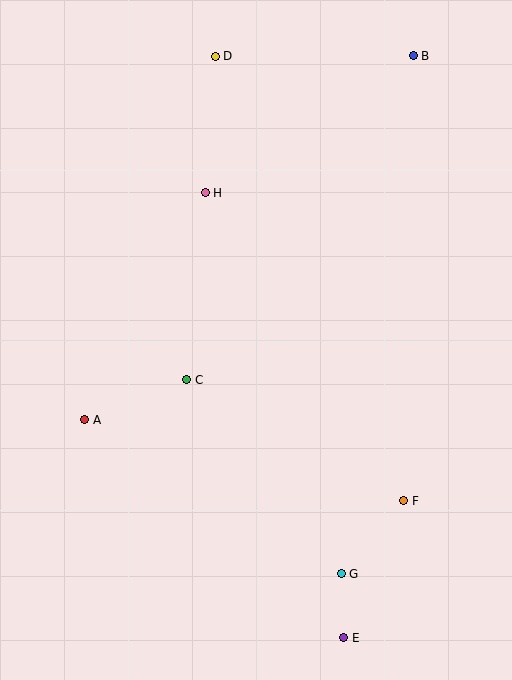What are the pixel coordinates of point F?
Point F is at (404, 501).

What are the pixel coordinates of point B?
Point B is at (413, 56).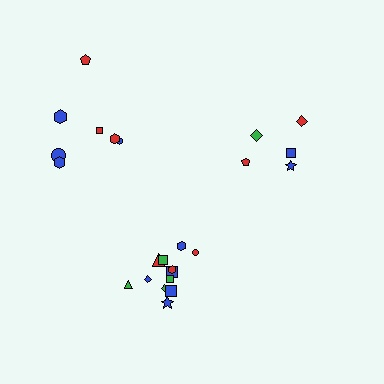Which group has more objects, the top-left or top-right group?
The top-left group.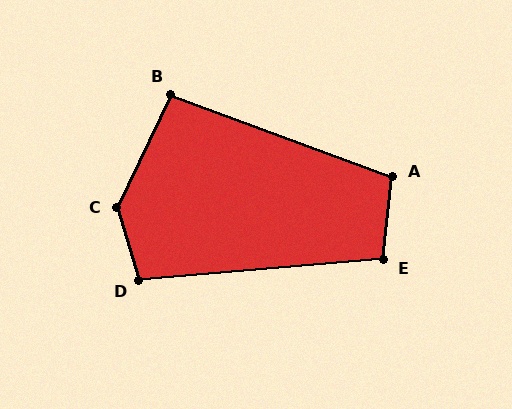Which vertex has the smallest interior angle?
B, at approximately 95 degrees.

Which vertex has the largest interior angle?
C, at approximately 137 degrees.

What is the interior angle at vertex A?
Approximately 104 degrees (obtuse).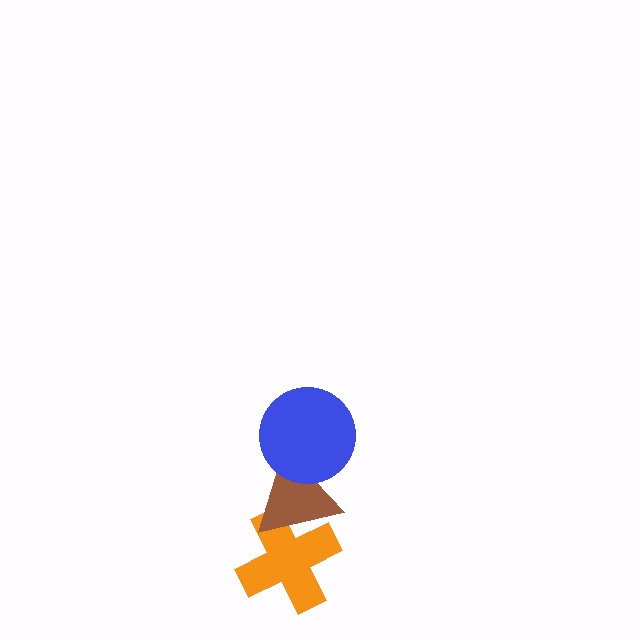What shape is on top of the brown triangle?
The blue circle is on top of the brown triangle.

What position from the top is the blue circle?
The blue circle is 1st from the top.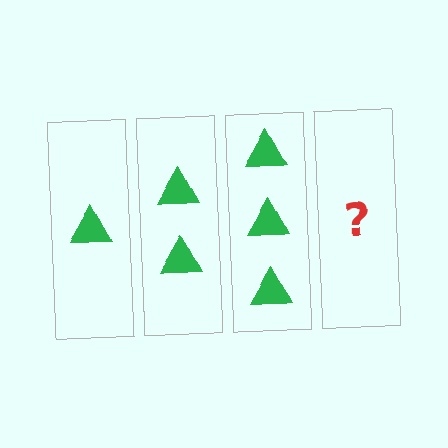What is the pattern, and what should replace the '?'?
The pattern is that each step adds one more triangle. The '?' should be 4 triangles.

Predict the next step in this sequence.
The next step is 4 triangles.